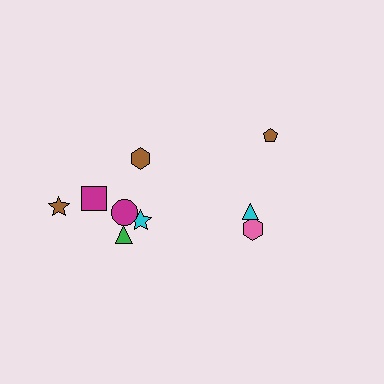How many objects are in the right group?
There are 3 objects.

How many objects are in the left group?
There are 6 objects.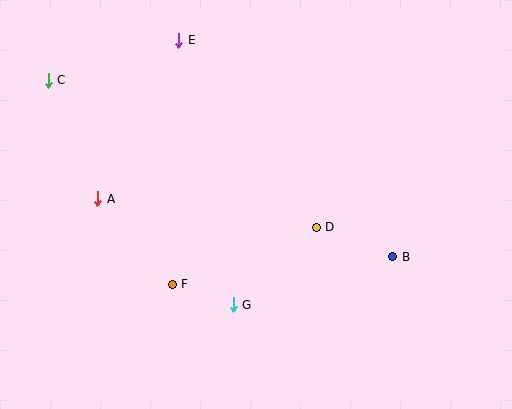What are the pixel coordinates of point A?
Point A is at (98, 199).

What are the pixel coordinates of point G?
Point G is at (233, 305).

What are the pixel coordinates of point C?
Point C is at (48, 80).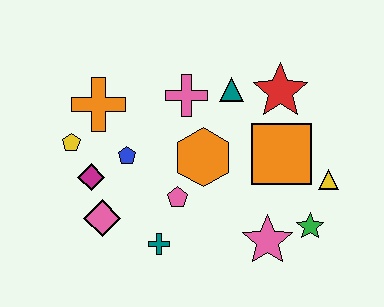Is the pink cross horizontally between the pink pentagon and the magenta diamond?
No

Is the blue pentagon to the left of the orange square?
Yes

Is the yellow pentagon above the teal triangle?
No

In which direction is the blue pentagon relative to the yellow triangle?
The blue pentagon is to the left of the yellow triangle.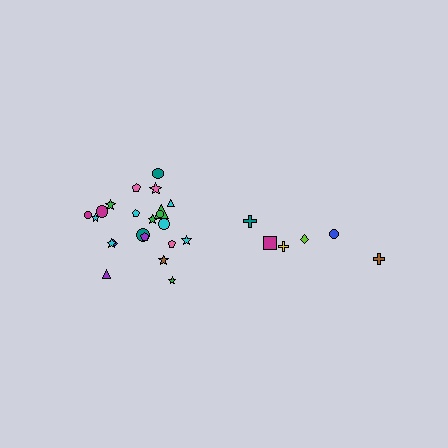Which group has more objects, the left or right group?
The left group.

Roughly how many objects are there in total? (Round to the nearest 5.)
Roughly 30 objects in total.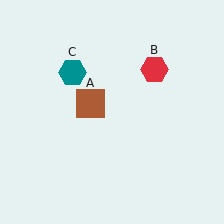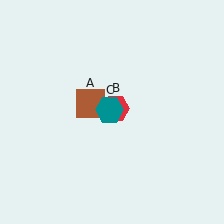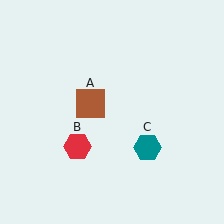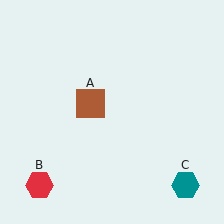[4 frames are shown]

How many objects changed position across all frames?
2 objects changed position: red hexagon (object B), teal hexagon (object C).